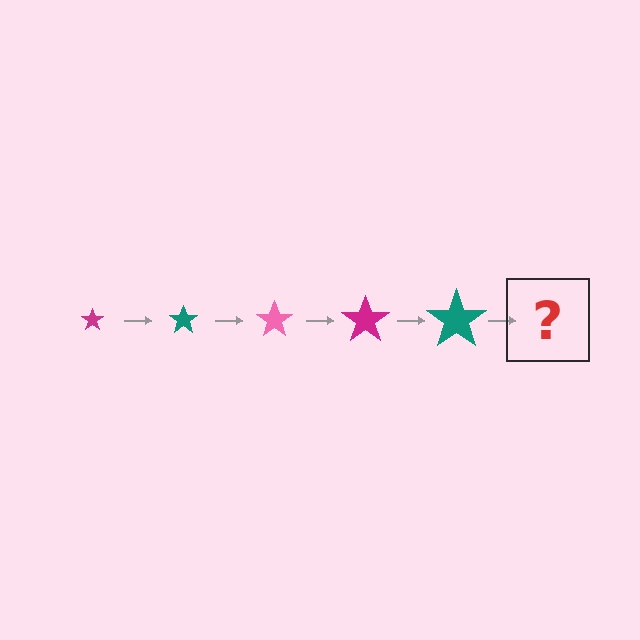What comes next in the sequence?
The next element should be a pink star, larger than the previous one.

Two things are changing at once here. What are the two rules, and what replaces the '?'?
The two rules are that the star grows larger each step and the color cycles through magenta, teal, and pink. The '?' should be a pink star, larger than the previous one.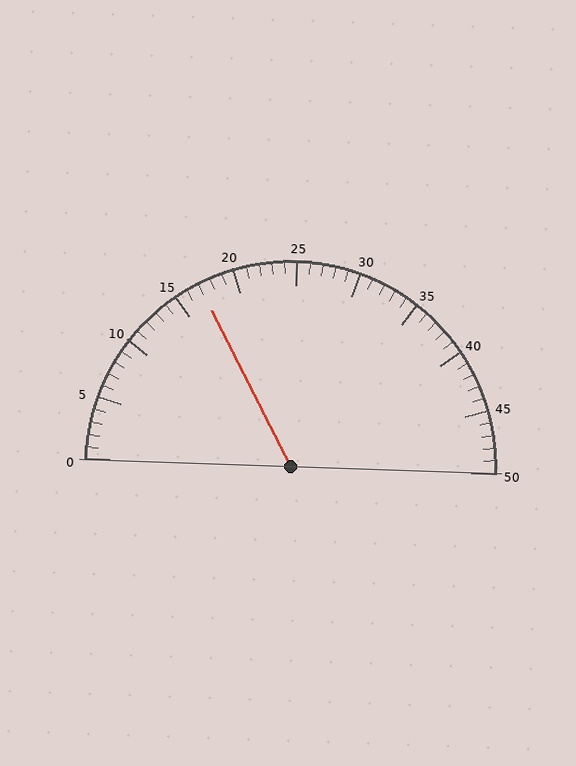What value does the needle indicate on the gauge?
The needle indicates approximately 17.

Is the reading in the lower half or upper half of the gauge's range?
The reading is in the lower half of the range (0 to 50).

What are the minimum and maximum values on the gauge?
The gauge ranges from 0 to 50.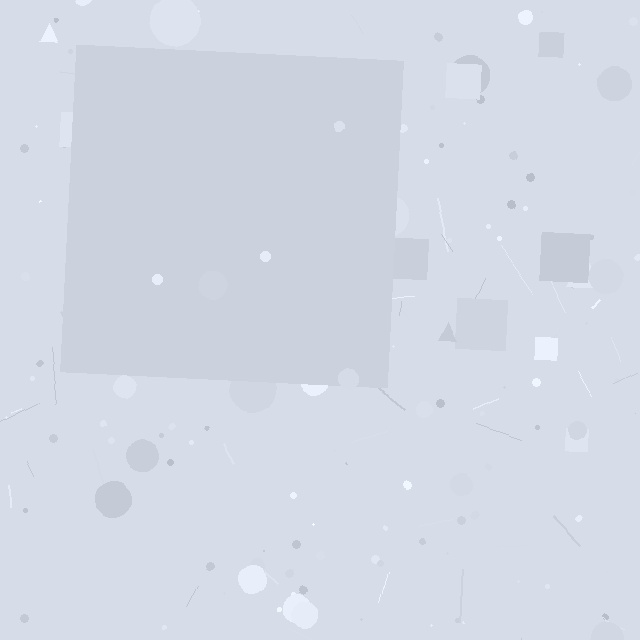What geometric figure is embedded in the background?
A square is embedded in the background.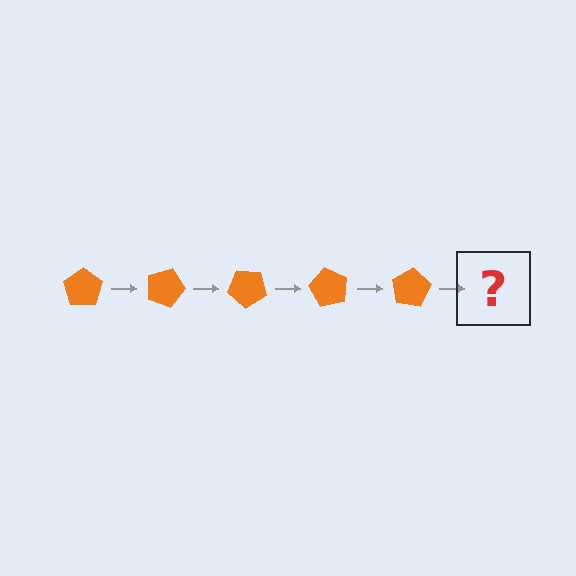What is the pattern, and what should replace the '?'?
The pattern is that the pentagon rotates 20 degrees each step. The '?' should be an orange pentagon rotated 100 degrees.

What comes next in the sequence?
The next element should be an orange pentagon rotated 100 degrees.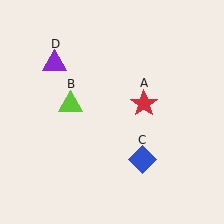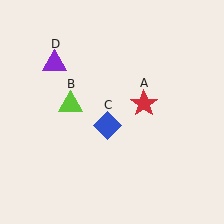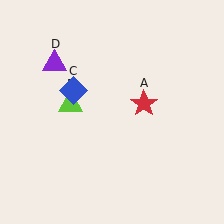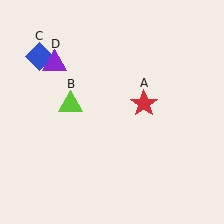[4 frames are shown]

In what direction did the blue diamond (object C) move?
The blue diamond (object C) moved up and to the left.